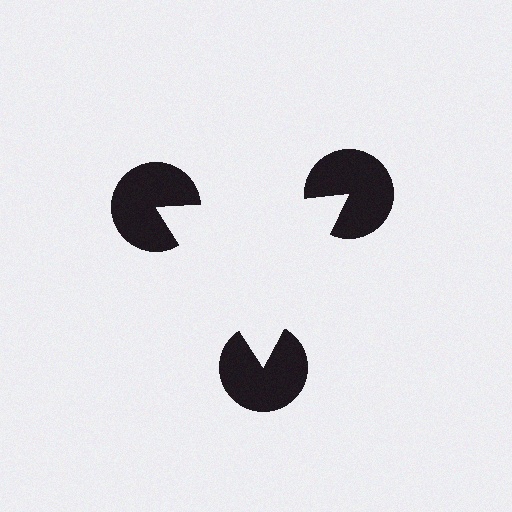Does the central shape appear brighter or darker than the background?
It typically appears slightly brighter than the background, even though no actual brightness change is drawn.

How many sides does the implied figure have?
3 sides.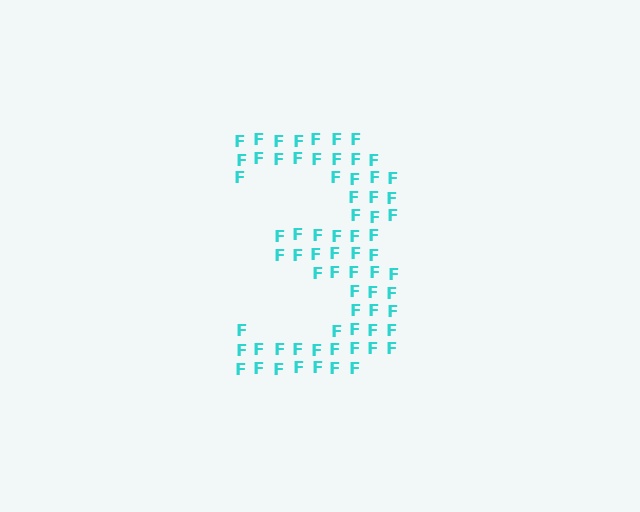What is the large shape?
The large shape is the digit 3.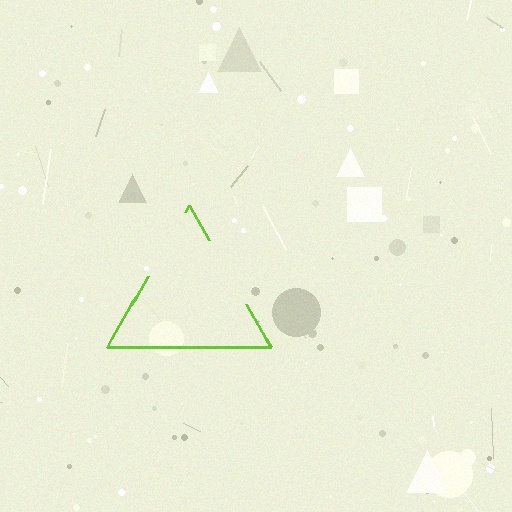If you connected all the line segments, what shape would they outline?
They would outline a triangle.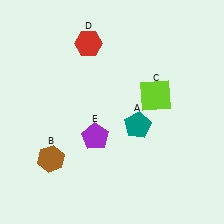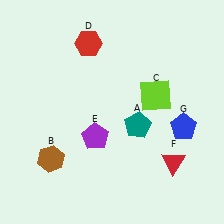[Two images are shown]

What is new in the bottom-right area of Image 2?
A red triangle (F) was added in the bottom-right area of Image 2.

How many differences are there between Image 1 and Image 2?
There are 2 differences between the two images.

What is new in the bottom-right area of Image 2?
A blue pentagon (G) was added in the bottom-right area of Image 2.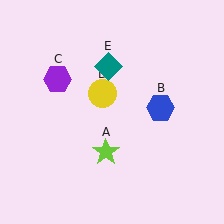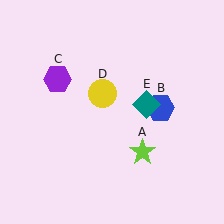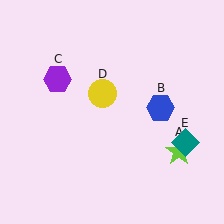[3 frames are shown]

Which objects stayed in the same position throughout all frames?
Blue hexagon (object B) and purple hexagon (object C) and yellow circle (object D) remained stationary.